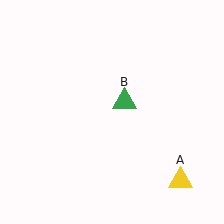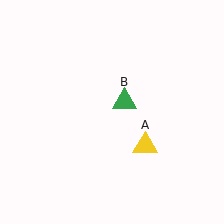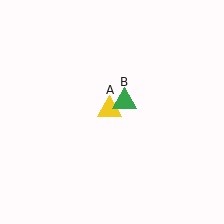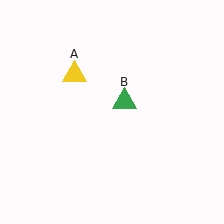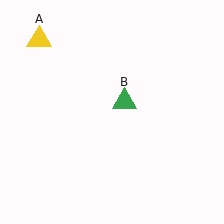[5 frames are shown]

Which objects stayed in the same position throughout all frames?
Green triangle (object B) remained stationary.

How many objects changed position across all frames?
1 object changed position: yellow triangle (object A).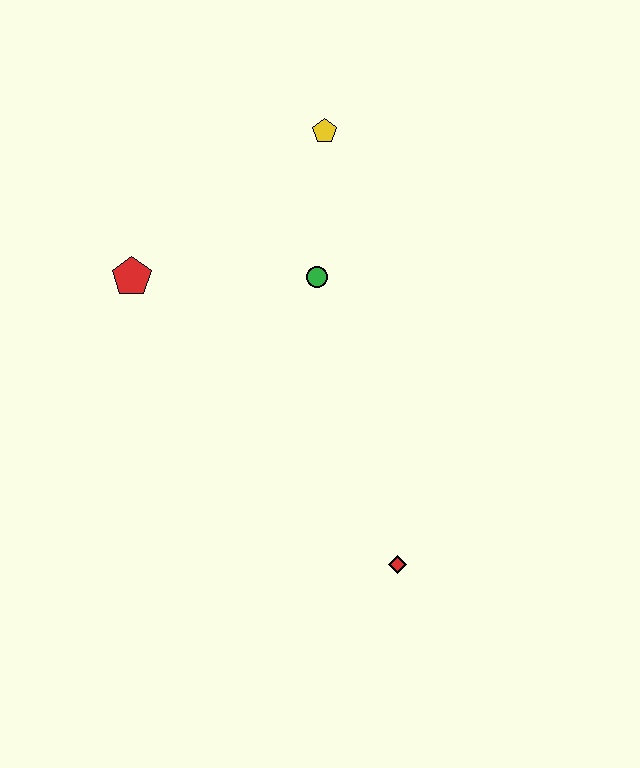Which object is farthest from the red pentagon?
The red diamond is farthest from the red pentagon.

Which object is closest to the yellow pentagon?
The green circle is closest to the yellow pentagon.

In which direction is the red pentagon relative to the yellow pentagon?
The red pentagon is to the left of the yellow pentagon.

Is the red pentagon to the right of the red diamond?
No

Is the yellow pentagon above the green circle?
Yes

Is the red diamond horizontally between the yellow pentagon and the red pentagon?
No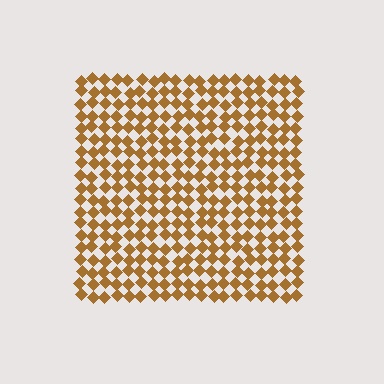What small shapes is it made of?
It is made of small diamonds.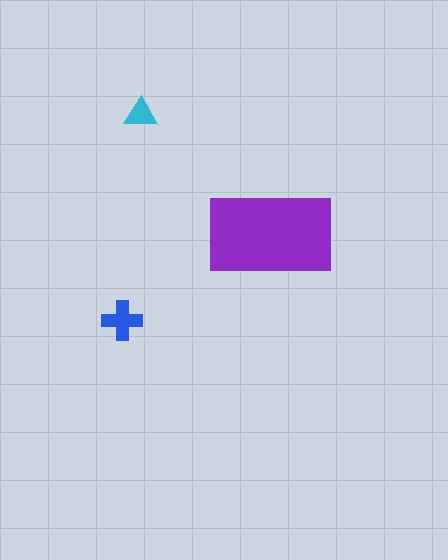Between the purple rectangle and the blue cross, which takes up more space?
The purple rectangle.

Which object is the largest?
The purple rectangle.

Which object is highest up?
The cyan triangle is topmost.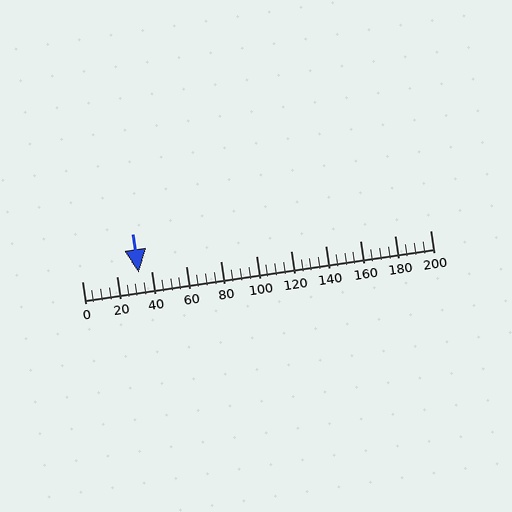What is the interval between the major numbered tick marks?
The major tick marks are spaced 20 units apart.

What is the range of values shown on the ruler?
The ruler shows values from 0 to 200.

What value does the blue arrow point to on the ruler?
The blue arrow points to approximately 33.